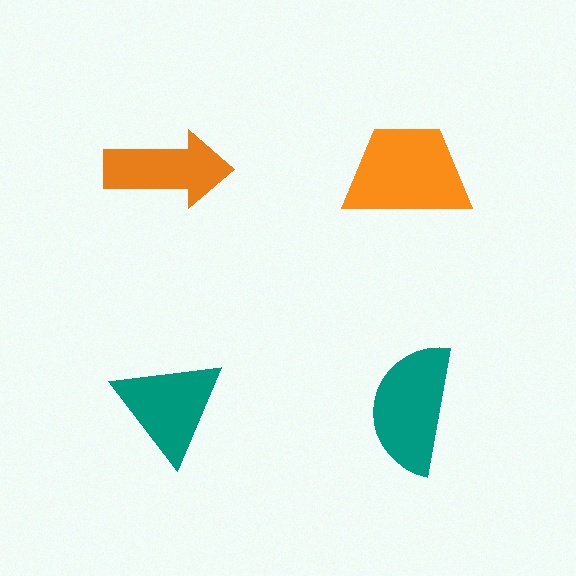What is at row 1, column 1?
An orange arrow.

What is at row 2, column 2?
A teal semicircle.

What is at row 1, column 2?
An orange trapezoid.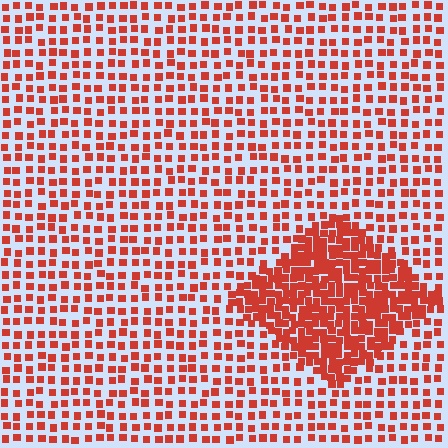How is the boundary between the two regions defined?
The boundary is defined by a change in element density (approximately 2.4x ratio). All elements are the same color, size, and shape.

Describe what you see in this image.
The image contains small red elements arranged at two different densities. A diamond-shaped region is visible where the elements are more densely packed than the surrounding area.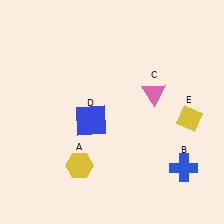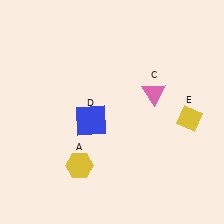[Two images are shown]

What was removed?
The blue cross (B) was removed in Image 2.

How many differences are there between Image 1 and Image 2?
There is 1 difference between the two images.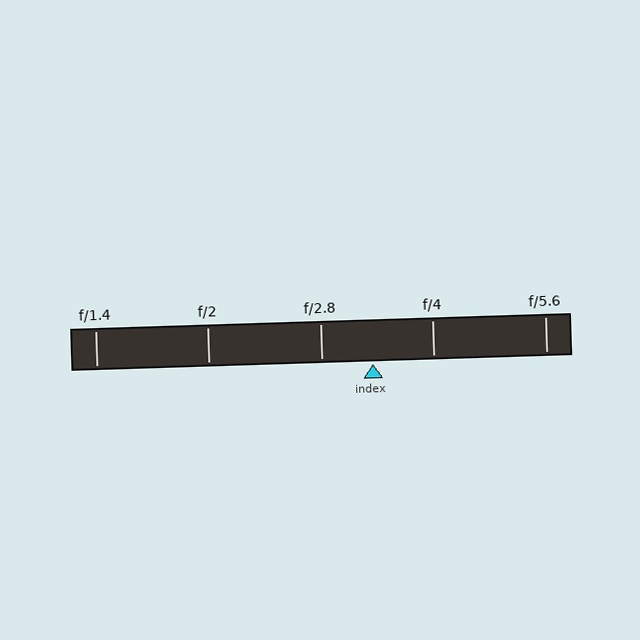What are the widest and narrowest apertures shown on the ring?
The widest aperture shown is f/1.4 and the narrowest is f/5.6.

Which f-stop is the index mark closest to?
The index mark is closest to f/2.8.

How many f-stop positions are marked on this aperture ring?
There are 5 f-stop positions marked.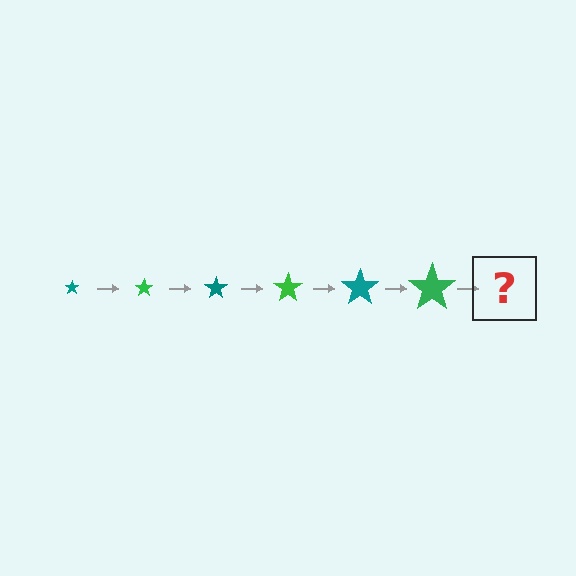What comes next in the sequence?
The next element should be a teal star, larger than the previous one.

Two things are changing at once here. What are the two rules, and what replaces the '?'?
The two rules are that the star grows larger each step and the color cycles through teal and green. The '?' should be a teal star, larger than the previous one.